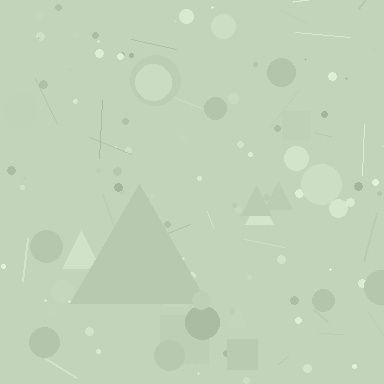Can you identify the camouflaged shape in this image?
The camouflaged shape is a triangle.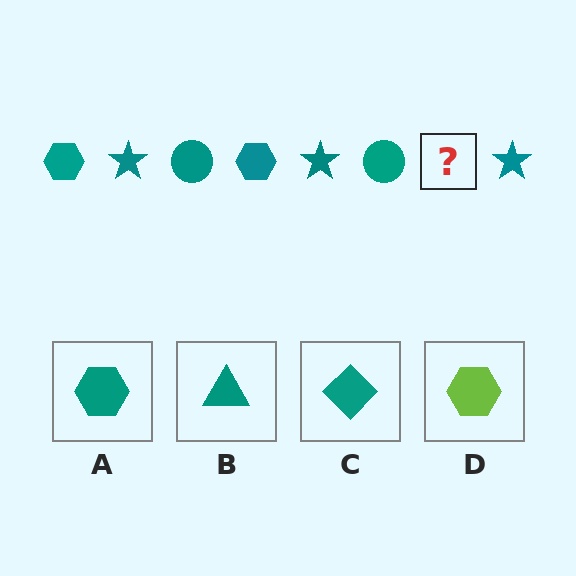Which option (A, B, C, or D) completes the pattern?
A.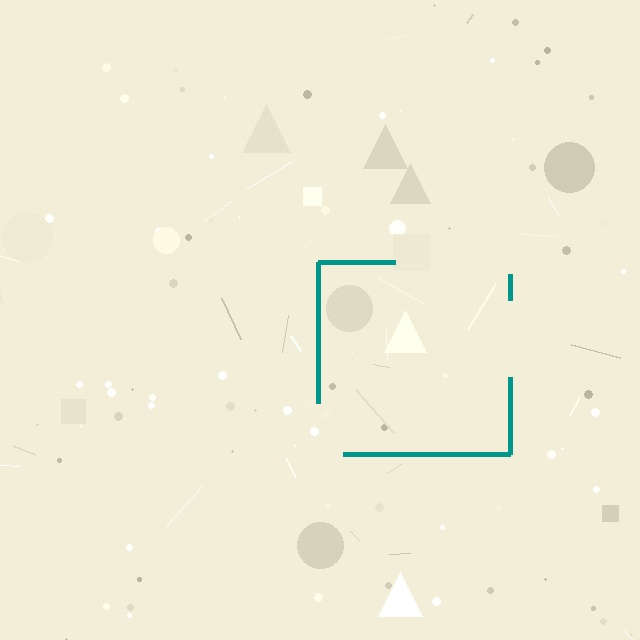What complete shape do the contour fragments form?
The contour fragments form a square.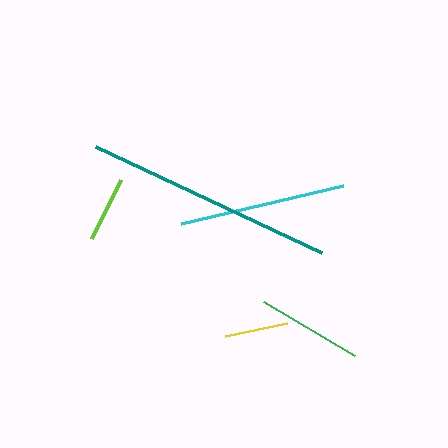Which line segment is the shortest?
The yellow line is the shortest at approximately 64 pixels.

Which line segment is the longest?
The teal line is the longest at approximately 250 pixels.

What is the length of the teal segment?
The teal segment is approximately 250 pixels long.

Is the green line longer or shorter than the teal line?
The teal line is longer than the green line.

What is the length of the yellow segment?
The yellow segment is approximately 64 pixels long.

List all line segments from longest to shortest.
From longest to shortest: teal, cyan, green, lime, yellow.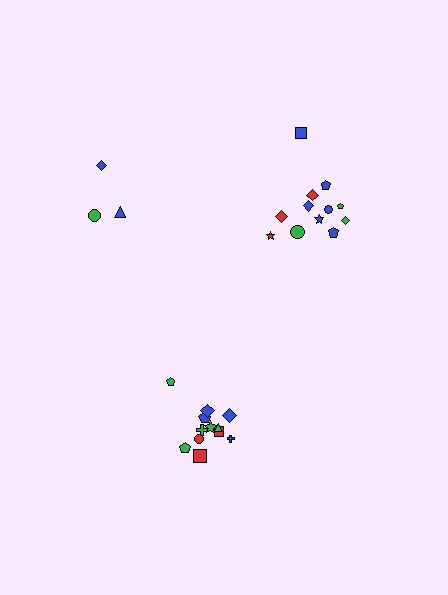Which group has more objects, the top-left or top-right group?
The top-right group.